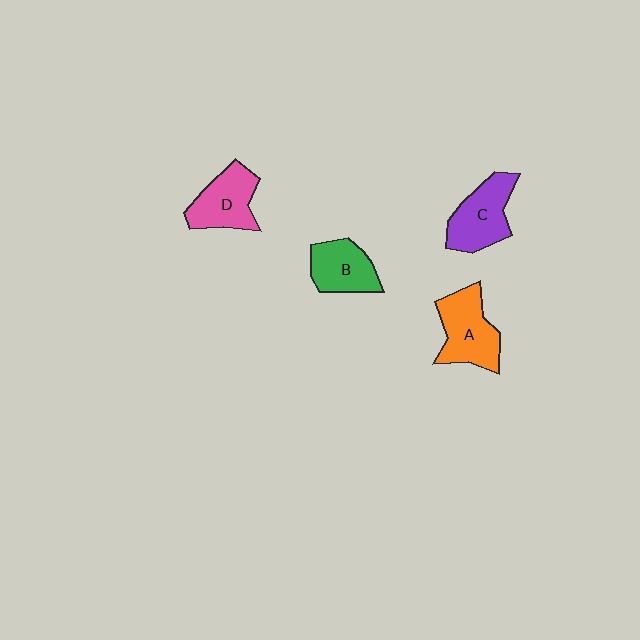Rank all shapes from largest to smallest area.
From largest to smallest: A (orange), C (purple), D (pink), B (green).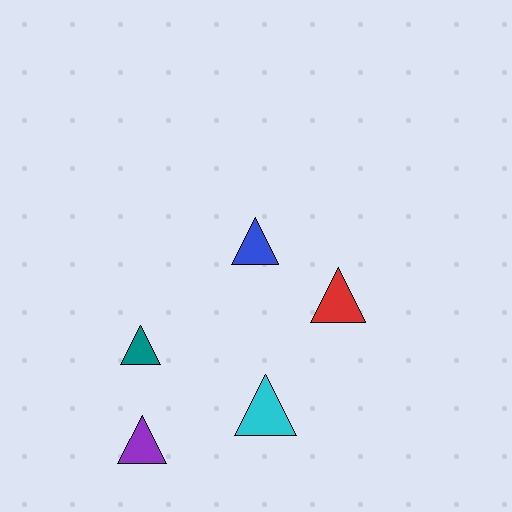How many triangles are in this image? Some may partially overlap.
There are 5 triangles.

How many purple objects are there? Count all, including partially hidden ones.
There is 1 purple object.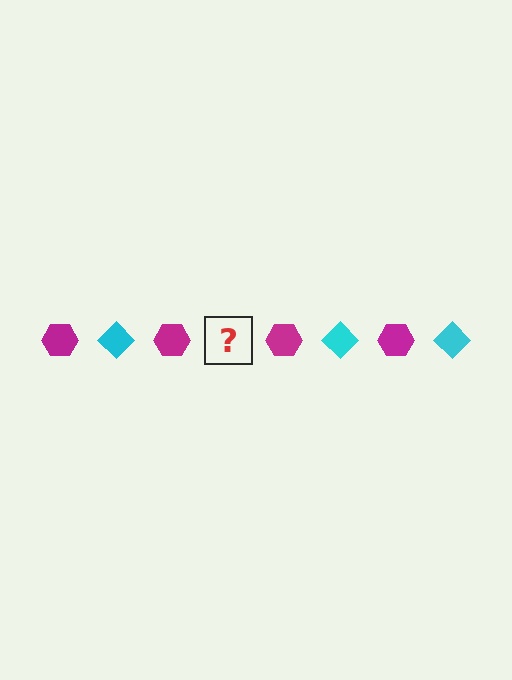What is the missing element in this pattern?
The missing element is a cyan diamond.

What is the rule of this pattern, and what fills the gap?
The rule is that the pattern alternates between magenta hexagon and cyan diamond. The gap should be filled with a cyan diamond.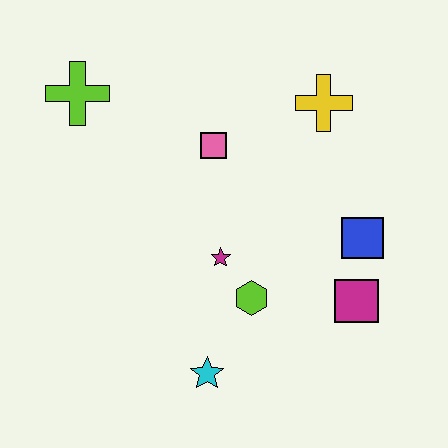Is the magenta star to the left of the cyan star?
No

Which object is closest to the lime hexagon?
The magenta star is closest to the lime hexagon.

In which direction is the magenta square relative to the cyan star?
The magenta square is to the right of the cyan star.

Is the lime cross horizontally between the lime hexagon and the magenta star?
No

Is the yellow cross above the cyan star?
Yes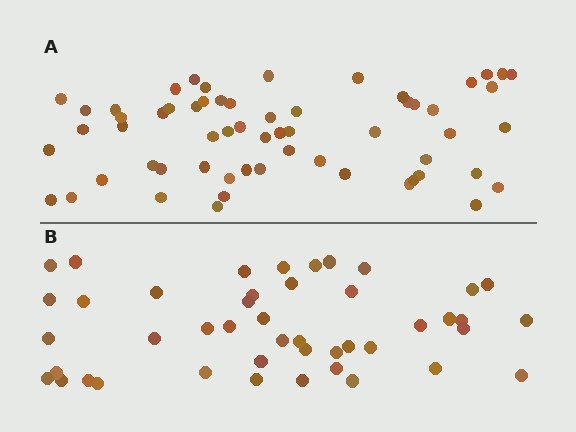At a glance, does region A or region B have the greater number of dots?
Region A (the top region) has more dots.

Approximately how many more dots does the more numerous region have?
Region A has approximately 15 more dots than region B.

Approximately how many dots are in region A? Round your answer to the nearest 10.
About 60 dots.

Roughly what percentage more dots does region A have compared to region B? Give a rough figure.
About 35% more.